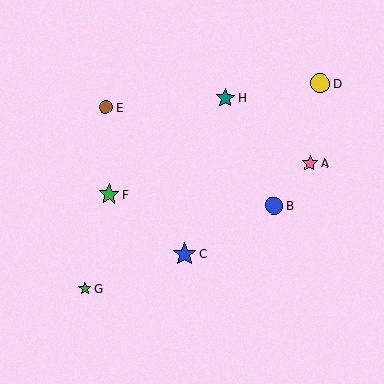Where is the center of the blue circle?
The center of the blue circle is at (274, 205).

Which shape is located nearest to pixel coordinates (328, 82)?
The yellow circle (labeled D) at (320, 84) is nearest to that location.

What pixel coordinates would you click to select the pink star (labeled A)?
Click at (310, 164) to select the pink star A.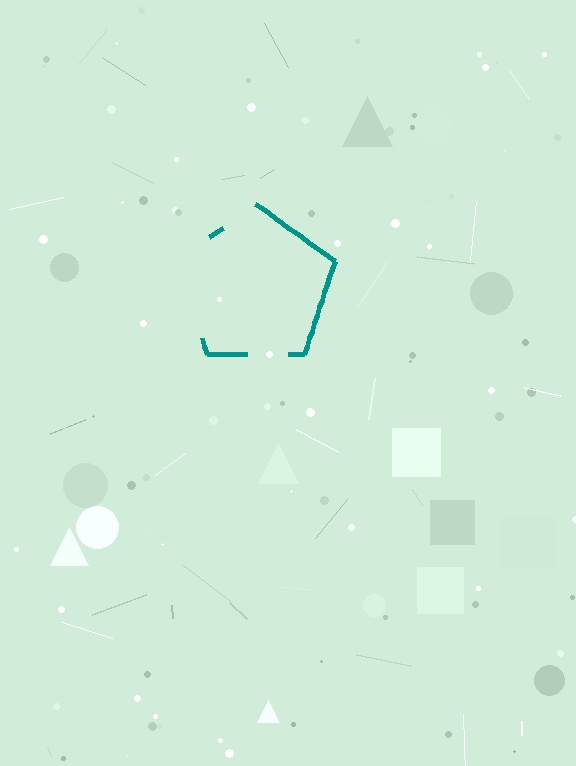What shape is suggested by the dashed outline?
The dashed outline suggests a pentagon.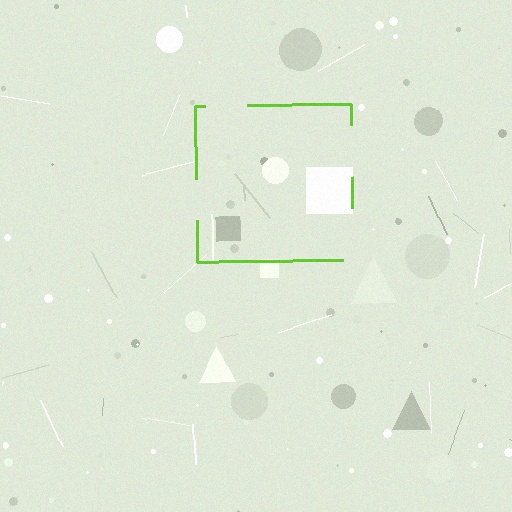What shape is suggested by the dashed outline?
The dashed outline suggests a square.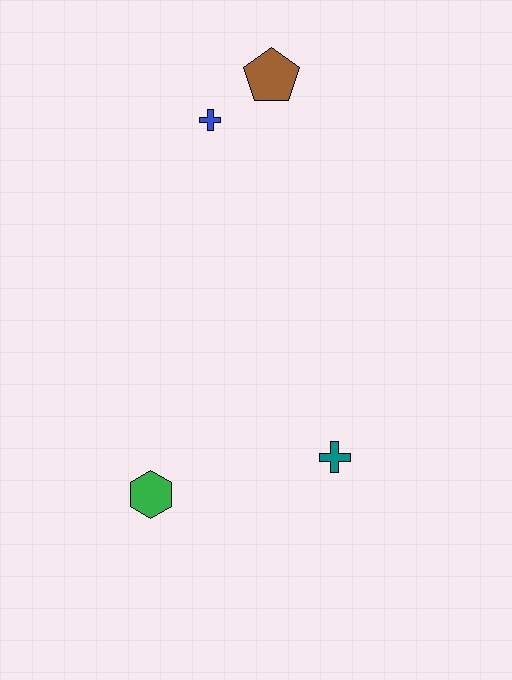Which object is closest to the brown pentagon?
The blue cross is closest to the brown pentagon.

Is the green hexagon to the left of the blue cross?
Yes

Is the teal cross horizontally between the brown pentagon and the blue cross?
No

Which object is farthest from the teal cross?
The brown pentagon is farthest from the teal cross.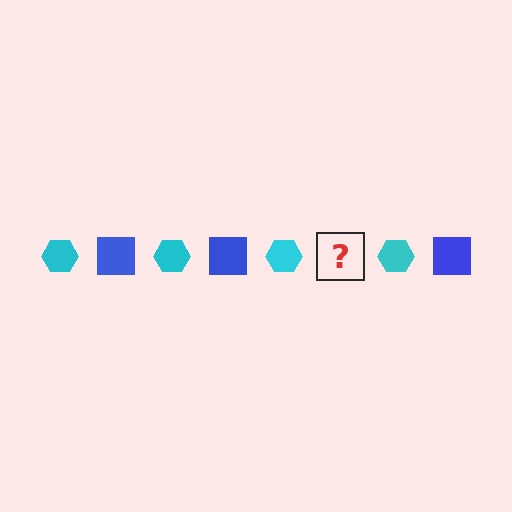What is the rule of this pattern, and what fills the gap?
The rule is that the pattern alternates between cyan hexagon and blue square. The gap should be filled with a blue square.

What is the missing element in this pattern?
The missing element is a blue square.